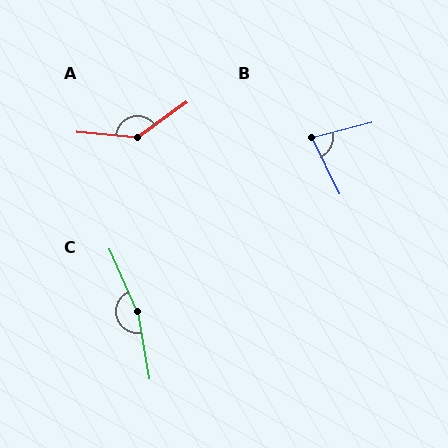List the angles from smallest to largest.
B (79°), A (140°), C (166°).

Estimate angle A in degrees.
Approximately 140 degrees.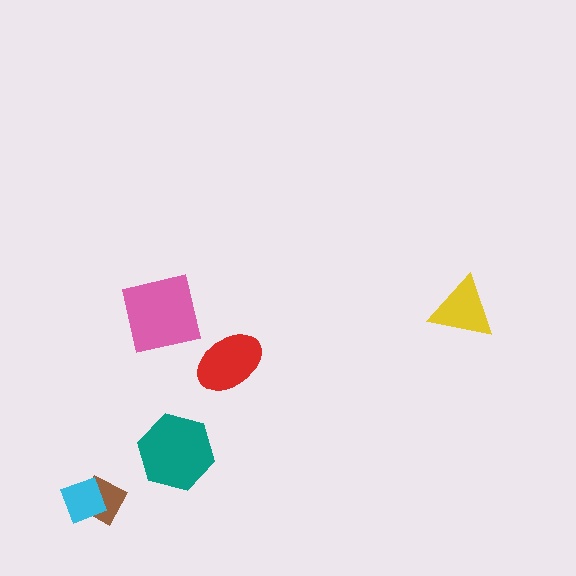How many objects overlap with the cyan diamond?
1 object overlaps with the cyan diamond.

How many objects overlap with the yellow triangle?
0 objects overlap with the yellow triangle.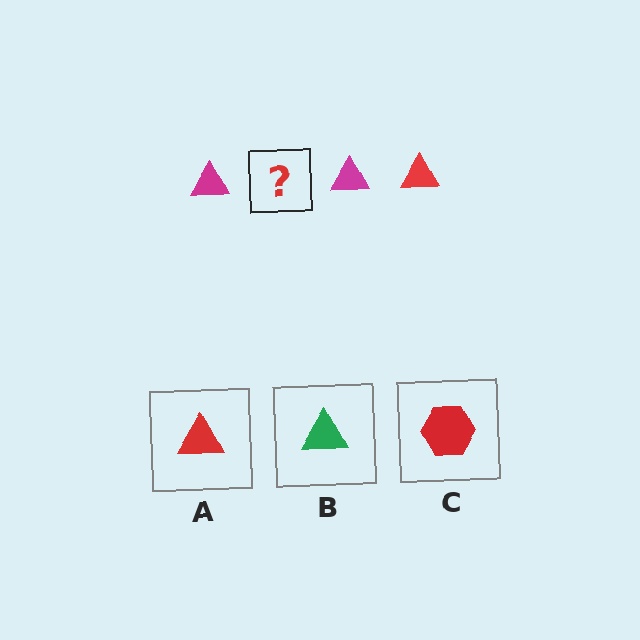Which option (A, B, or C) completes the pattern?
A.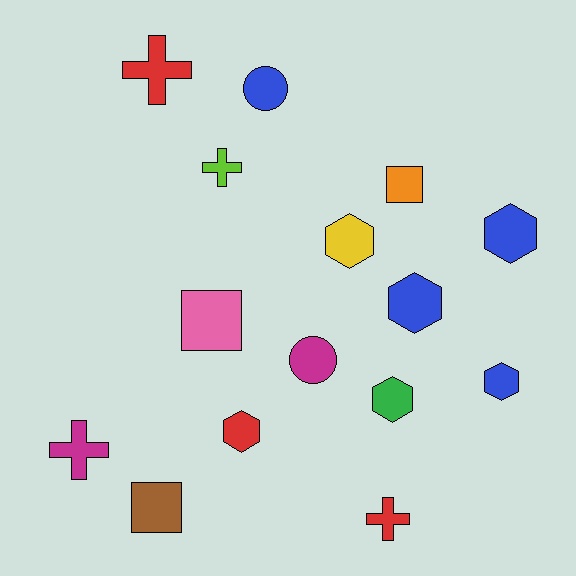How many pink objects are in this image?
There is 1 pink object.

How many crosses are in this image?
There are 4 crosses.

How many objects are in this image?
There are 15 objects.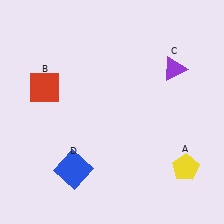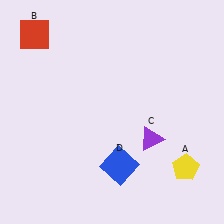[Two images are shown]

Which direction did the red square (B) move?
The red square (B) moved up.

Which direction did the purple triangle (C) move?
The purple triangle (C) moved down.